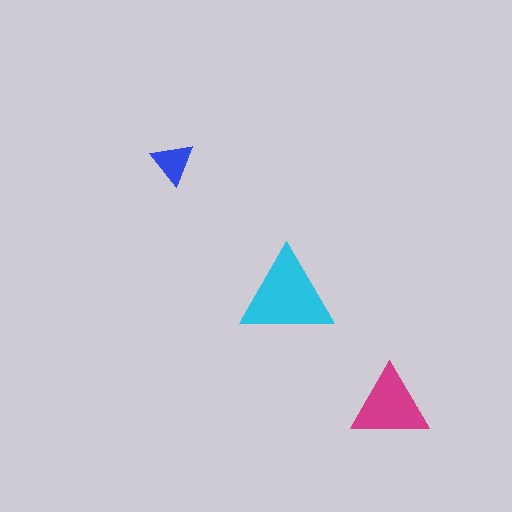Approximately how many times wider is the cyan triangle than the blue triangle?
About 2 times wider.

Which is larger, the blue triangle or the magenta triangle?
The magenta one.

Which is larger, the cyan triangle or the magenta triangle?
The cyan one.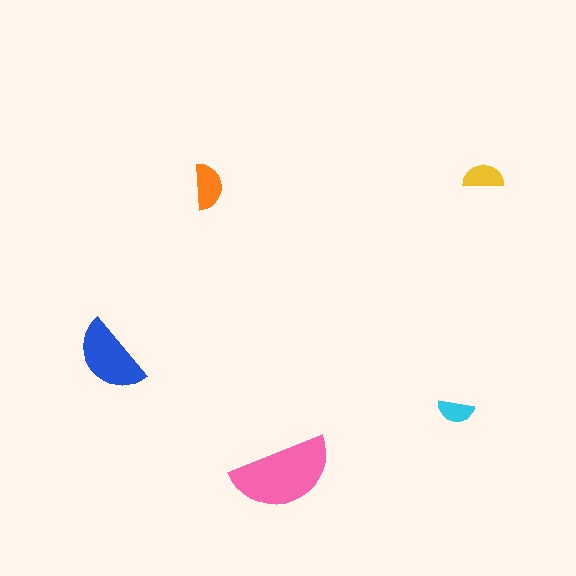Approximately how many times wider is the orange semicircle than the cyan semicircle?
About 1.5 times wider.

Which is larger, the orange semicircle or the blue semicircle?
The blue one.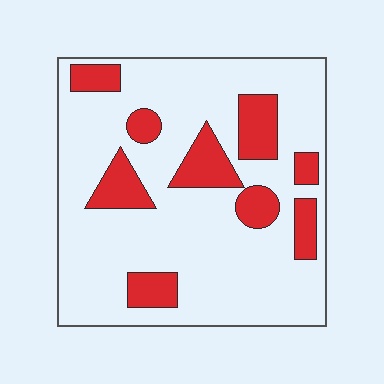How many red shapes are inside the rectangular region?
9.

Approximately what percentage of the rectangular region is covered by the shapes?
Approximately 20%.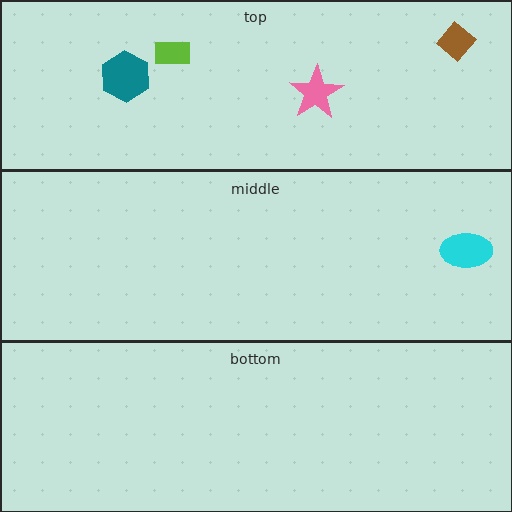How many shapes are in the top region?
4.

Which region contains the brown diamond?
The top region.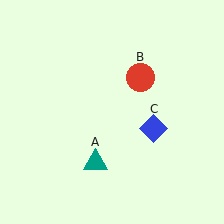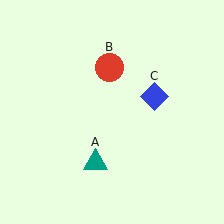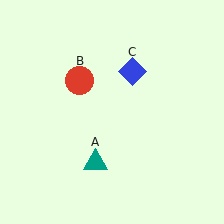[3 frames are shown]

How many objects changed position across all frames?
2 objects changed position: red circle (object B), blue diamond (object C).